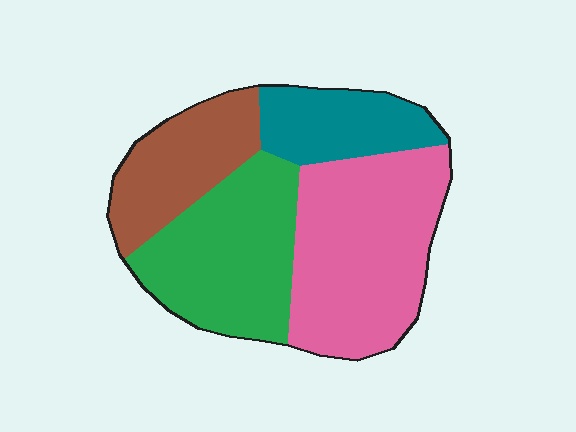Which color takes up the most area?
Pink, at roughly 35%.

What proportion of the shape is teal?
Teal covers around 15% of the shape.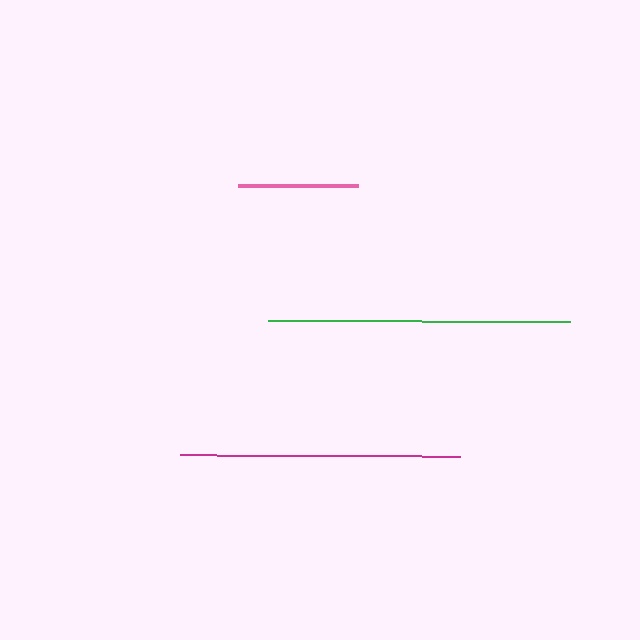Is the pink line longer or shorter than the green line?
The green line is longer than the pink line.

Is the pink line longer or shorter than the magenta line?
The magenta line is longer than the pink line.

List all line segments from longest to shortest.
From longest to shortest: green, magenta, pink.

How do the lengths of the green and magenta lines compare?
The green and magenta lines are approximately the same length.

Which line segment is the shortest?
The pink line is the shortest at approximately 120 pixels.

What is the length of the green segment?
The green segment is approximately 302 pixels long.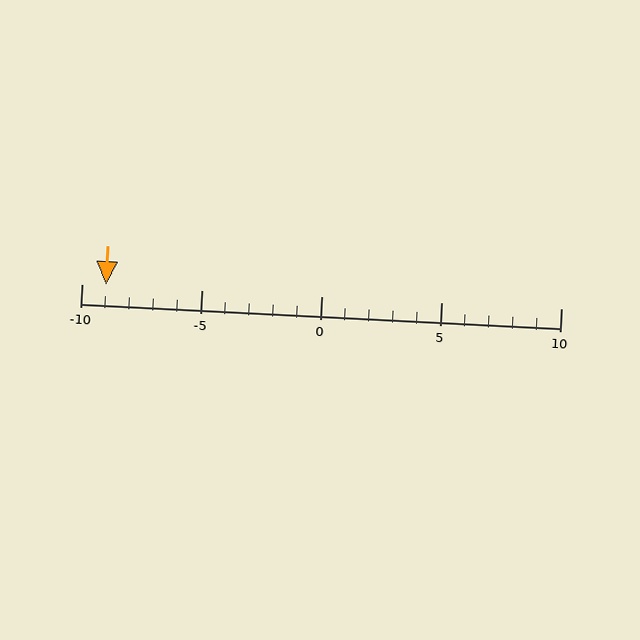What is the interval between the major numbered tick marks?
The major tick marks are spaced 5 units apart.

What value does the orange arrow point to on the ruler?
The orange arrow points to approximately -9.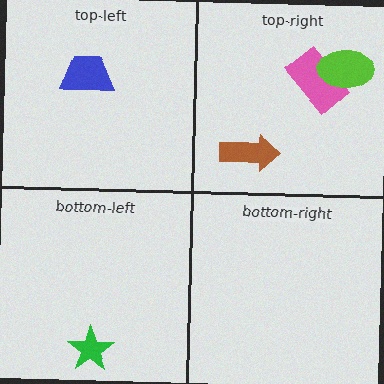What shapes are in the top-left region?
The blue trapezoid.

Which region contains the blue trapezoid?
The top-left region.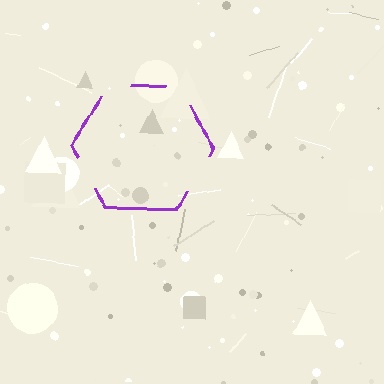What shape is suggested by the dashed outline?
The dashed outline suggests a hexagon.